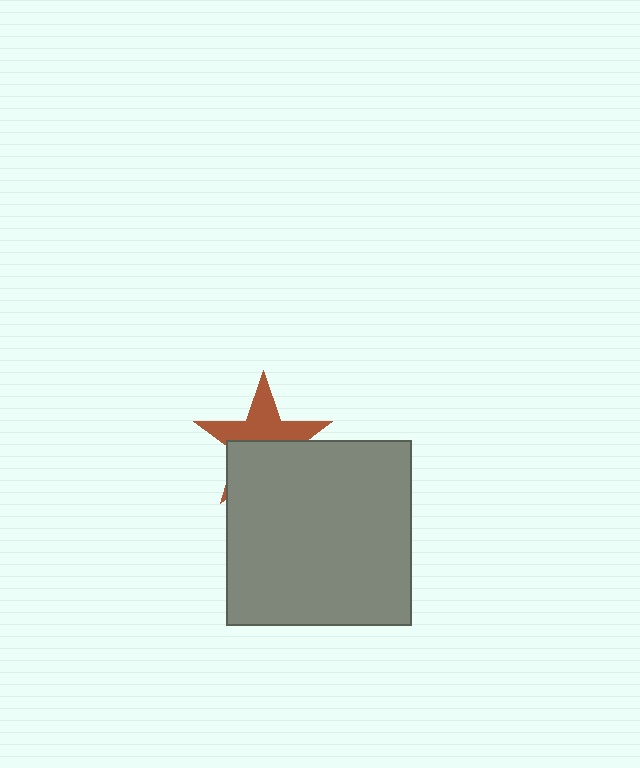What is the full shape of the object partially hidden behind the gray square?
The partially hidden object is a brown star.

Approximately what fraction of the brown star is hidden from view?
Roughly 52% of the brown star is hidden behind the gray square.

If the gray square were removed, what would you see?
You would see the complete brown star.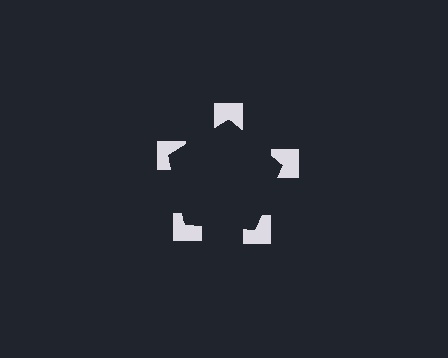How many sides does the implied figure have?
5 sides.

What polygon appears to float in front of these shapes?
An illusory pentagon — its edges are inferred from the aligned wedge cuts in the notched squares, not physically drawn.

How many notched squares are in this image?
There are 5 — one at each vertex of the illusory pentagon.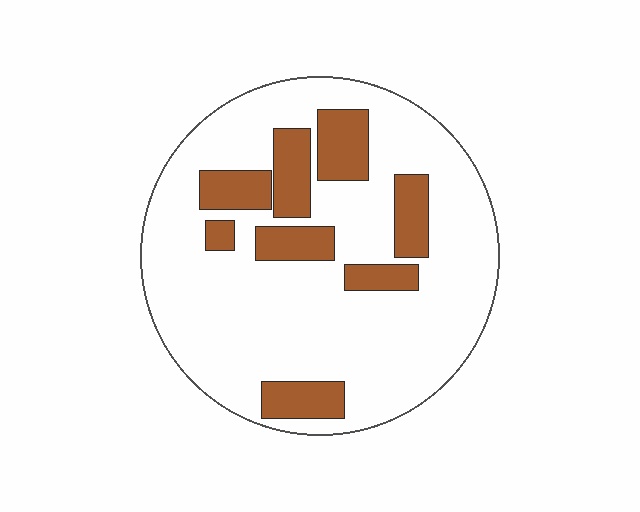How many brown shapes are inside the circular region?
8.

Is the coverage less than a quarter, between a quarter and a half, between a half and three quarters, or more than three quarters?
Less than a quarter.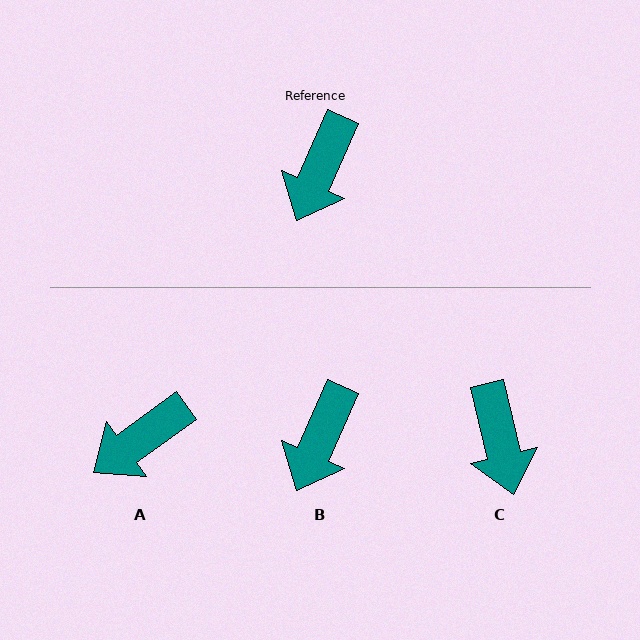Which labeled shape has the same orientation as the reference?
B.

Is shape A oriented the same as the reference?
No, it is off by about 30 degrees.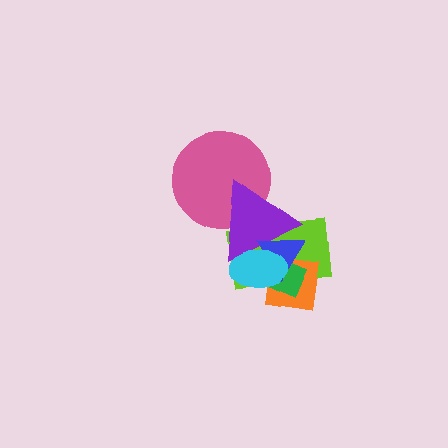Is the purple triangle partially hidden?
Yes, it is partially covered by another shape.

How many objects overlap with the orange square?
5 objects overlap with the orange square.